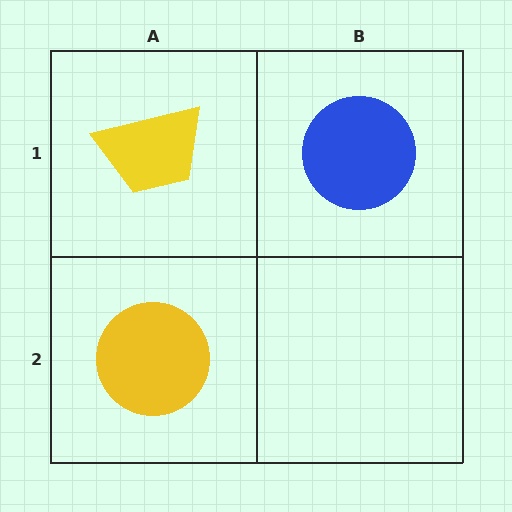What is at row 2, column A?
A yellow circle.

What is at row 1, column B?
A blue circle.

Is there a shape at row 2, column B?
No, that cell is empty.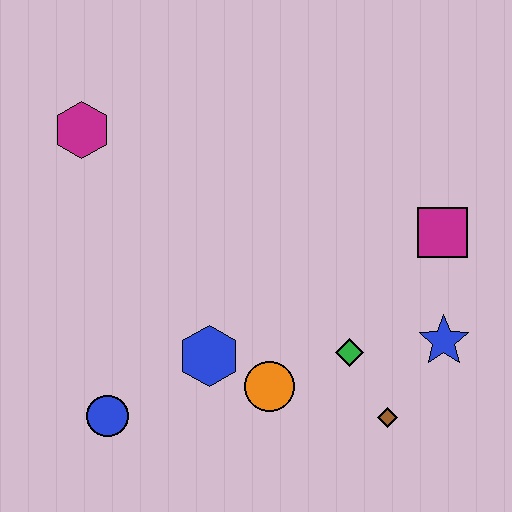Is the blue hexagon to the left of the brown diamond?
Yes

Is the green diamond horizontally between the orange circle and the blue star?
Yes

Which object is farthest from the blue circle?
The magenta square is farthest from the blue circle.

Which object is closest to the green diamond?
The brown diamond is closest to the green diamond.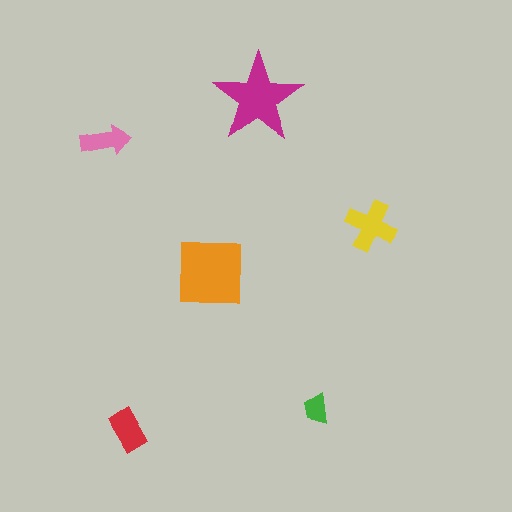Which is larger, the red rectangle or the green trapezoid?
The red rectangle.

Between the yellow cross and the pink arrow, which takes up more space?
The yellow cross.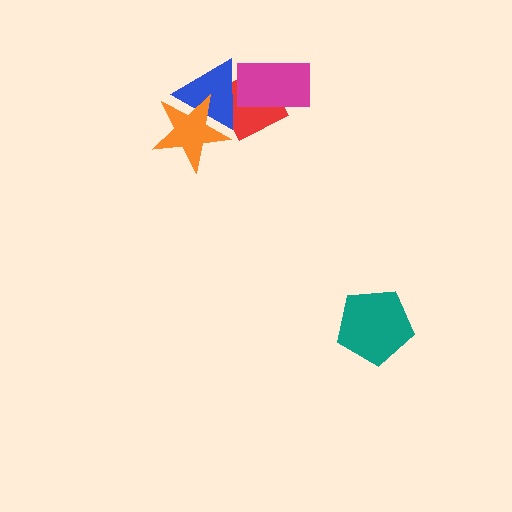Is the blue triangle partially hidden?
Yes, it is partially covered by another shape.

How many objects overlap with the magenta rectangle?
2 objects overlap with the magenta rectangle.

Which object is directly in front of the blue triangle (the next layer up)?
The magenta rectangle is directly in front of the blue triangle.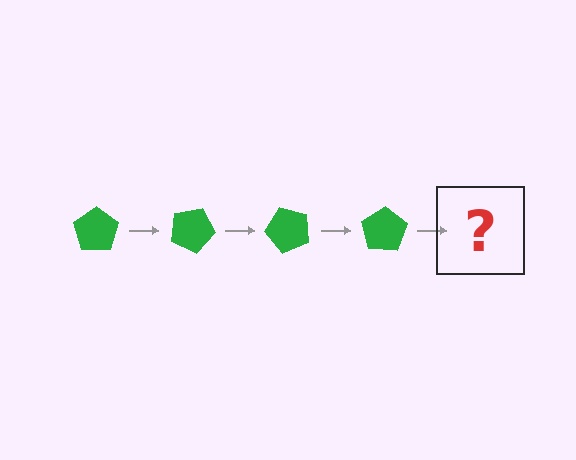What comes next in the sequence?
The next element should be a green pentagon rotated 100 degrees.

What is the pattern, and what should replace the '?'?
The pattern is that the pentagon rotates 25 degrees each step. The '?' should be a green pentagon rotated 100 degrees.